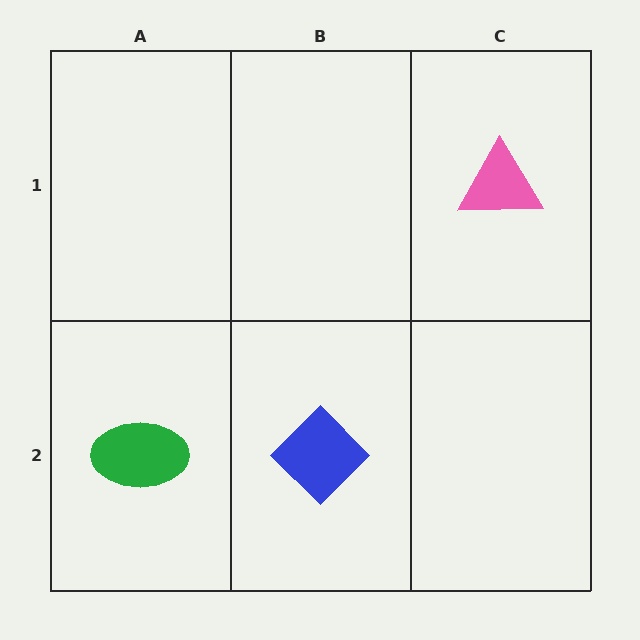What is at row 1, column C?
A pink triangle.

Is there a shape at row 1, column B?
No, that cell is empty.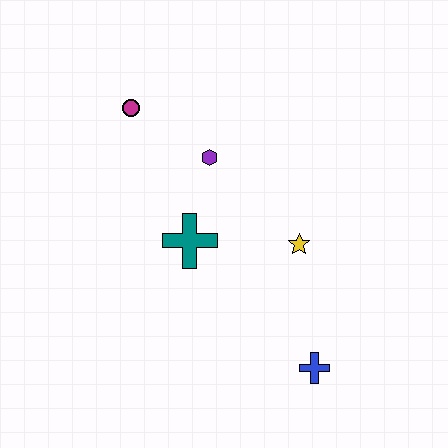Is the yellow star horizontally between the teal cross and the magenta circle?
No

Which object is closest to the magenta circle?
The purple hexagon is closest to the magenta circle.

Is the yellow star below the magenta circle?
Yes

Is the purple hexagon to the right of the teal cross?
Yes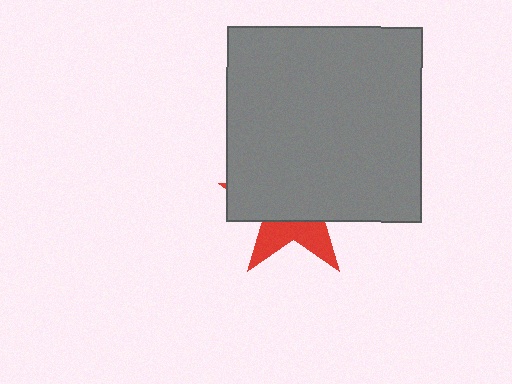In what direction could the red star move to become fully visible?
The red star could move down. That would shift it out from behind the gray square entirely.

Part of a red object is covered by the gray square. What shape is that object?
It is a star.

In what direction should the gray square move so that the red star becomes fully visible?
The gray square should move up. That is the shortest direction to clear the overlap and leave the red star fully visible.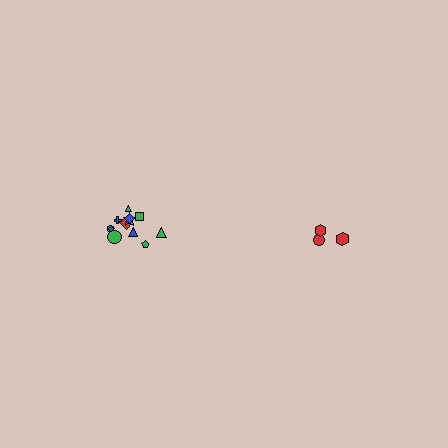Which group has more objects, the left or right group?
The left group.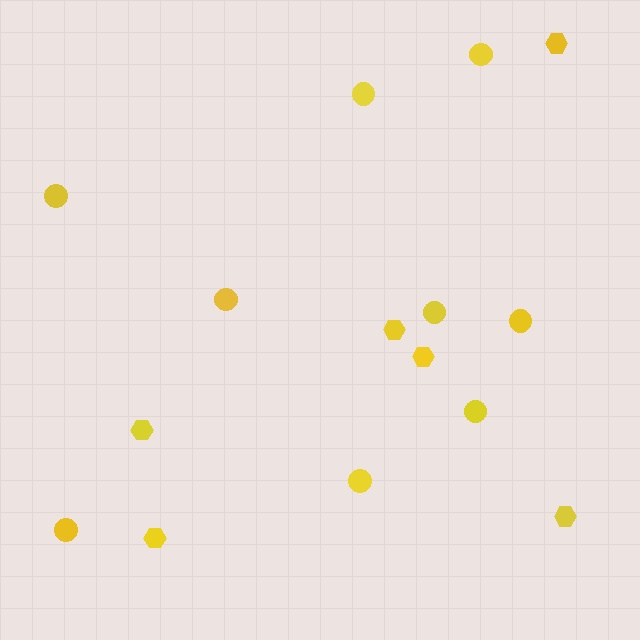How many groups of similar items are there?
There are 2 groups: one group of hexagons (6) and one group of circles (9).